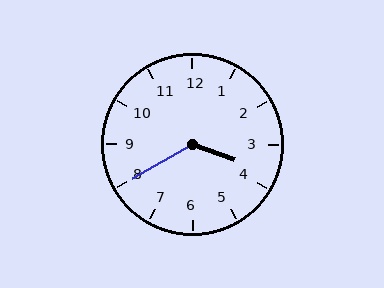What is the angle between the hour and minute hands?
Approximately 130 degrees.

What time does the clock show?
3:40.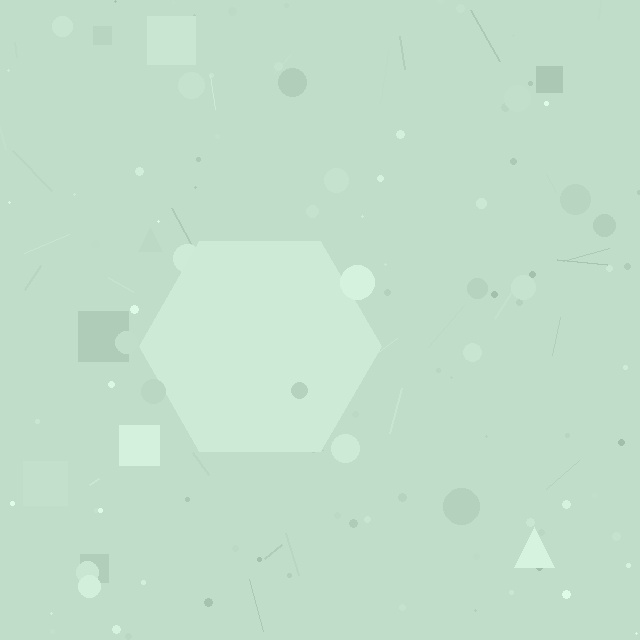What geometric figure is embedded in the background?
A hexagon is embedded in the background.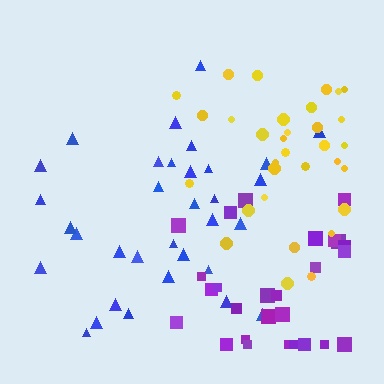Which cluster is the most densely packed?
Yellow.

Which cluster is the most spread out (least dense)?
Blue.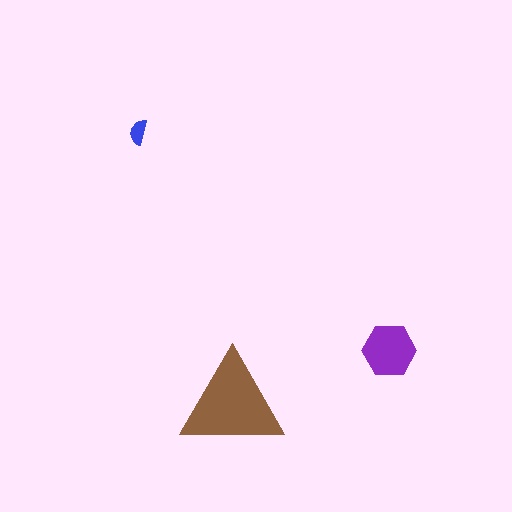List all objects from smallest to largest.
The blue semicircle, the purple hexagon, the brown triangle.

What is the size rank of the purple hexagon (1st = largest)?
2nd.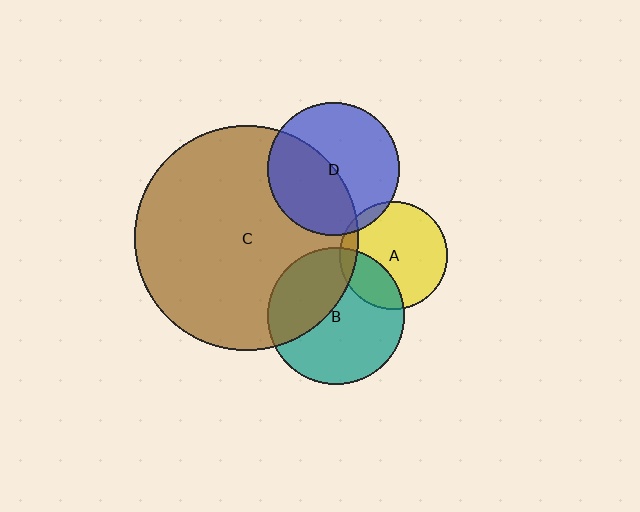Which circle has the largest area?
Circle C (brown).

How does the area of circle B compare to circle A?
Approximately 1.6 times.